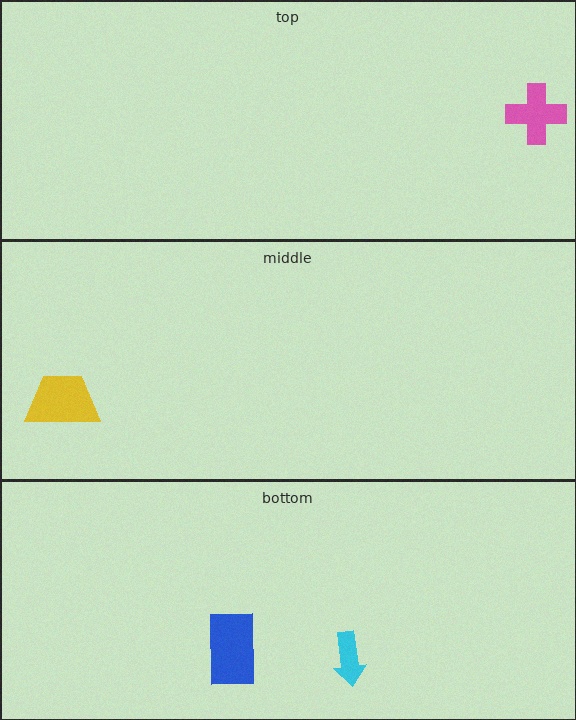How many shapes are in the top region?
1.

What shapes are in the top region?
The pink cross.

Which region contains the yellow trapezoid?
The middle region.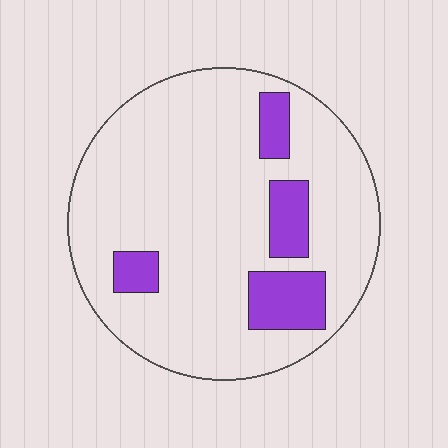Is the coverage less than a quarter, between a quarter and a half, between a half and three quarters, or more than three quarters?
Less than a quarter.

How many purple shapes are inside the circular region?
4.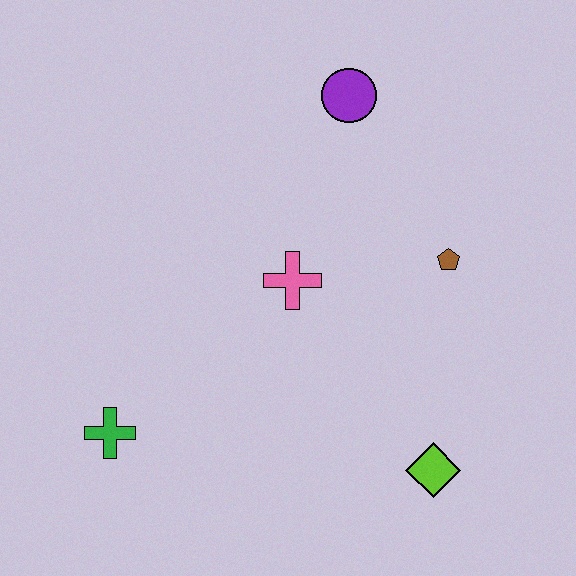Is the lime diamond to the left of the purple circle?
No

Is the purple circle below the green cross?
No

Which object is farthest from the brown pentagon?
The green cross is farthest from the brown pentagon.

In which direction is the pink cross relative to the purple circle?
The pink cross is below the purple circle.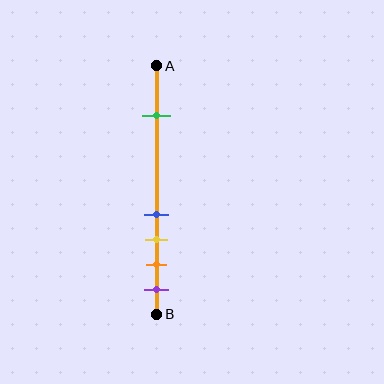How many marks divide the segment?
There are 5 marks dividing the segment.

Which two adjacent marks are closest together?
The blue and yellow marks are the closest adjacent pair.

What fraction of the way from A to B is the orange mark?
The orange mark is approximately 80% (0.8) of the way from A to B.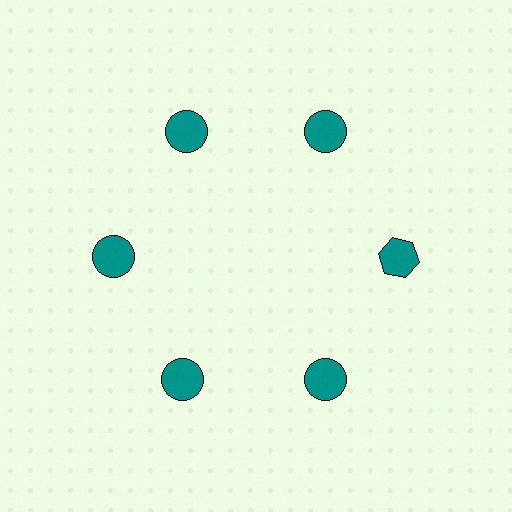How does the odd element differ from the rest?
It has a different shape: hexagon instead of circle.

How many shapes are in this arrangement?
There are 6 shapes arranged in a ring pattern.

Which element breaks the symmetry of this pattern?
The teal hexagon at roughly the 3 o'clock position breaks the symmetry. All other shapes are teal circles.